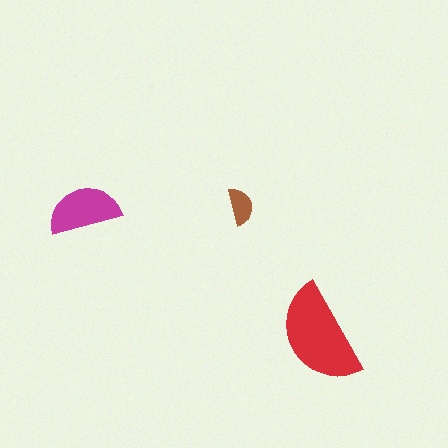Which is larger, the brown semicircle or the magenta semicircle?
The magenta one.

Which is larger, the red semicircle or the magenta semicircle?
The red one.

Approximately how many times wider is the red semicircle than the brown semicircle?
About 3 times wider.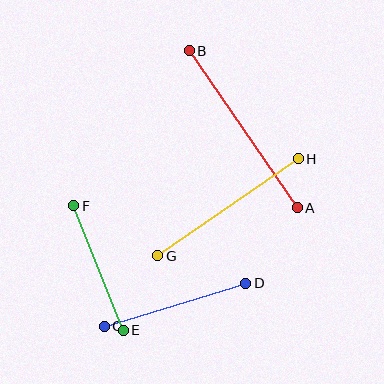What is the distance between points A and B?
The distance is approximately 191 pixels.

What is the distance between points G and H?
The distance is approximately 171 pixels.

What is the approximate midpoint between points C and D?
The midpoint is at approximately (175, 305) pixels.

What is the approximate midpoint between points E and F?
The midpoint is at approximately (98, 268) pixels.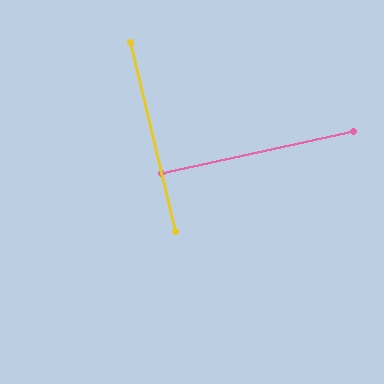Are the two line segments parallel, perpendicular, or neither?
Perpendicular — they meet at approximately 89°.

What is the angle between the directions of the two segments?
Approximately 89 degrees.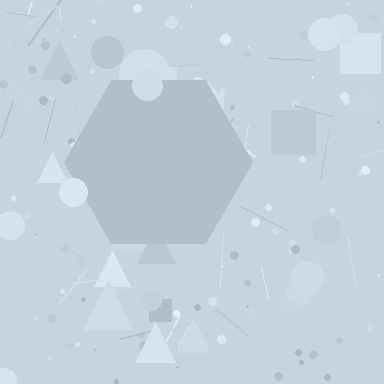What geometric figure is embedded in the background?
A hexagon is embedded in the background.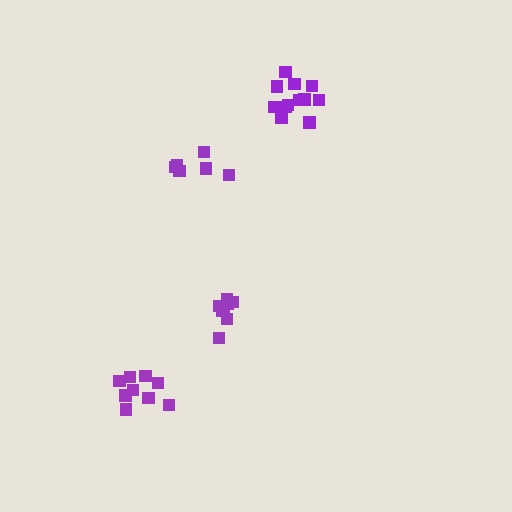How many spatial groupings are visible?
There are 4 spatial groupings.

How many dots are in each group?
Group 1: 6 dots, Group 2: 8 dots, Group 3: 12 dots, Group 4: 9 dots (35 total).